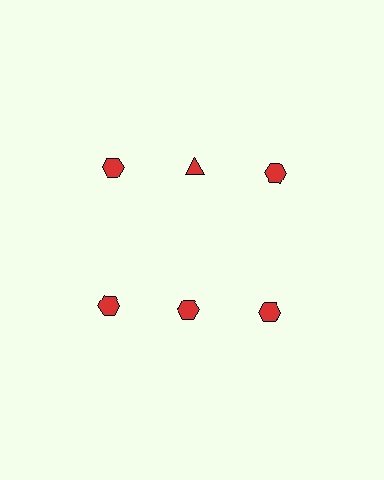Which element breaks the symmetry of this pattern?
The red triangle in the top row, second from left column breaks the symmetry. All other shapes are red hexagons.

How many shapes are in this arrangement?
There are 6 shapes arranged in a grid pattern.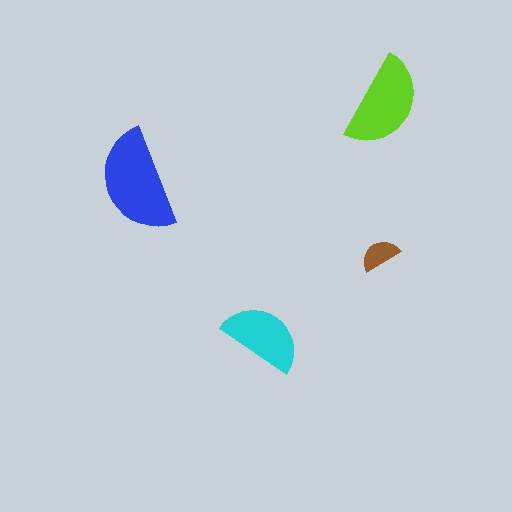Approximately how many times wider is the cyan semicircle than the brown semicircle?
About 2 times wider.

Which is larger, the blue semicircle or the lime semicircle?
The blue one.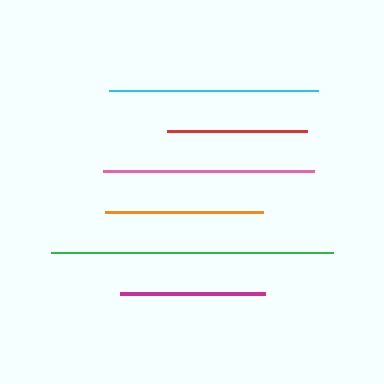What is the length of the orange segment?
The orange segment is approximately 158 pixels long.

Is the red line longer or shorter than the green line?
The green line is longer than the red line.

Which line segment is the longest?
The green line is the longest at approximately 282 pixels.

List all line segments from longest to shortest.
From longest to shortest: green, pink, cyan, orange, magenta, red.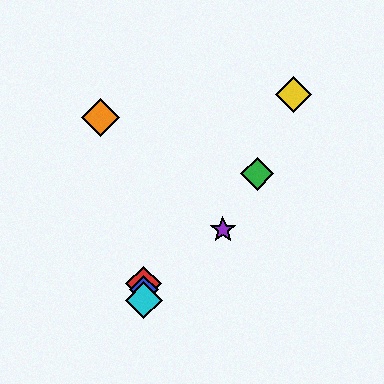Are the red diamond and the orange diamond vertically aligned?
No, the red diamond is at x≈144 and the orange diamond is at x≈101.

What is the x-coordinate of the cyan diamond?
The cyan diamond is at x≈144.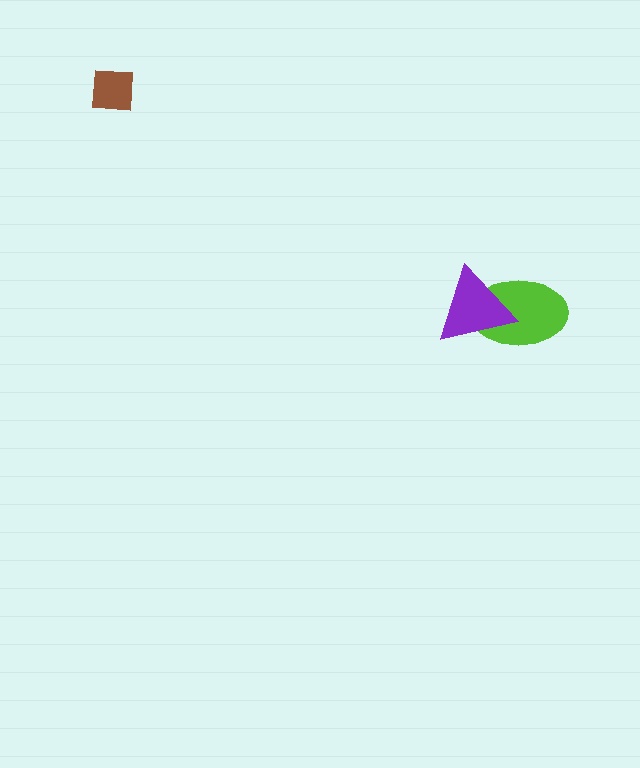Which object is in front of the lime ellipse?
The purple triangle is in front of the lime ellipse.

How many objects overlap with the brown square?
0 objects overlap with the brown square.